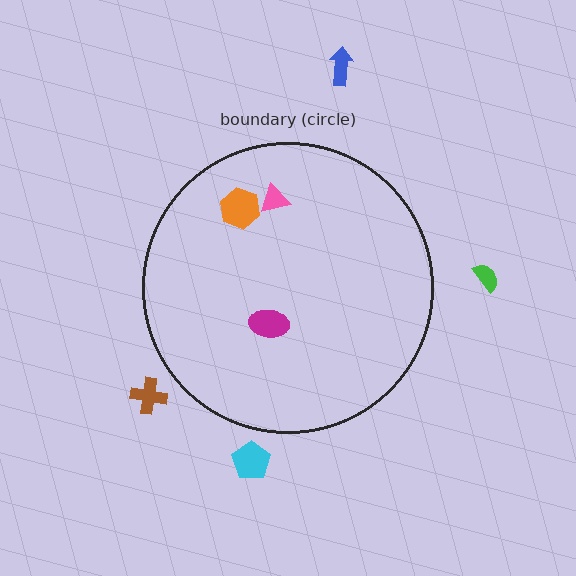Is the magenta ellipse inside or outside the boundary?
Inside.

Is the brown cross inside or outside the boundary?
Outside.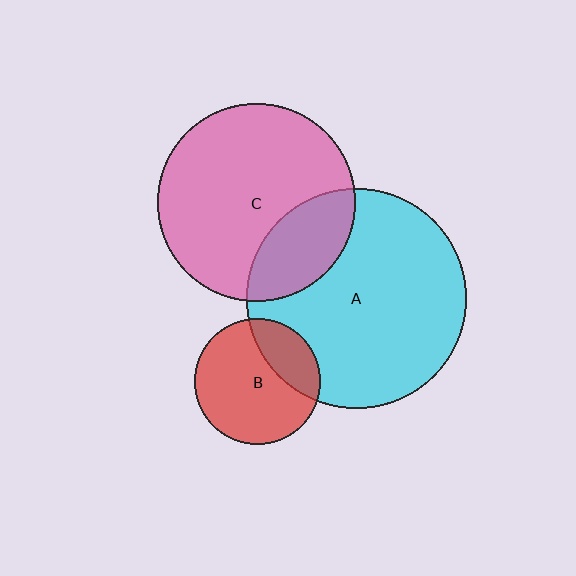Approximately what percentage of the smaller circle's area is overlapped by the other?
Approximately 25%.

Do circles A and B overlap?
Yes.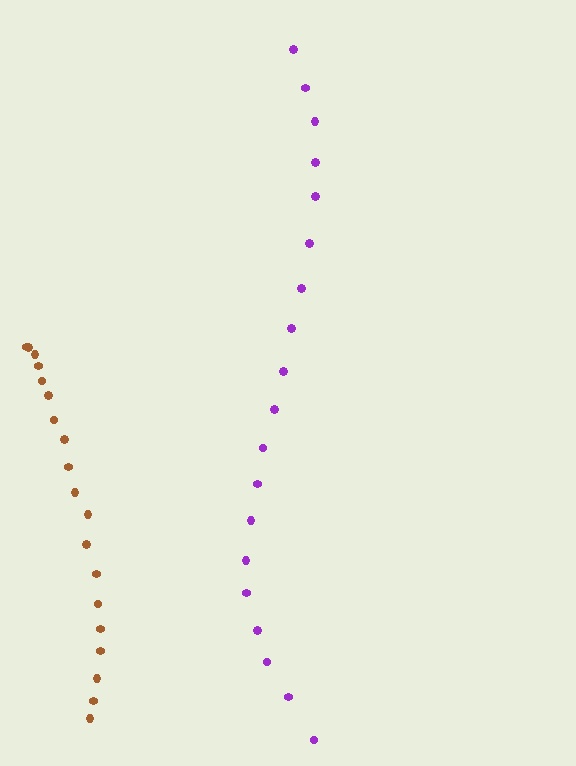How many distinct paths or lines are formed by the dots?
There are 2 distinct paths.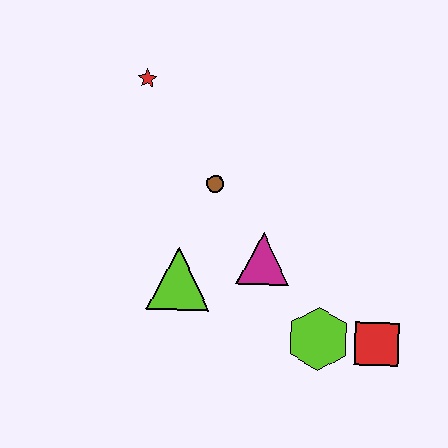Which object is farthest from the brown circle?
The red square is farthest from the brown circle.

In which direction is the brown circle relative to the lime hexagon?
The brown circle is above the lime hexagon.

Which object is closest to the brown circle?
The magenta triangle is closest to the brown circle.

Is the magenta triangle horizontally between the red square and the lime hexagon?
No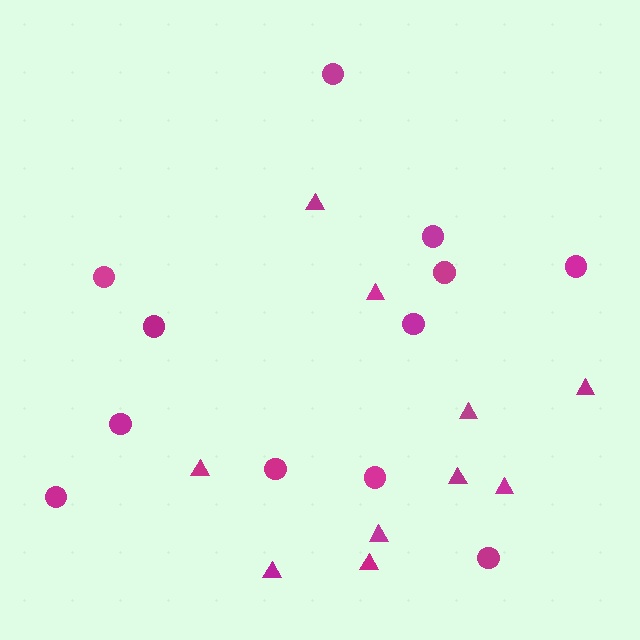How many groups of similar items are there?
There are 2 groups: one group of circles (12) and one group of triangles (10).